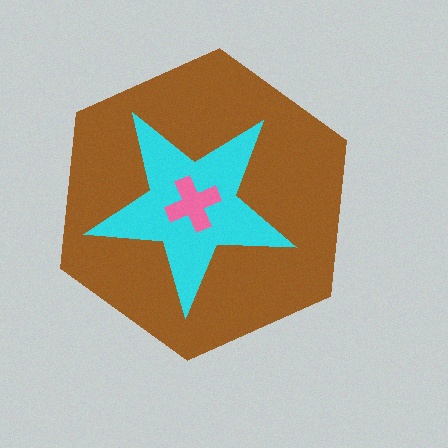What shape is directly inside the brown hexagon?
The cyan star.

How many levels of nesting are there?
3.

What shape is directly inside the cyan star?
The pink cross.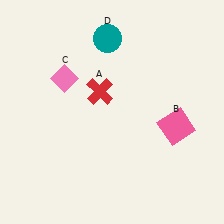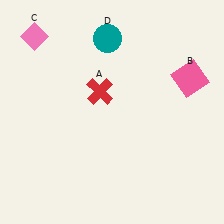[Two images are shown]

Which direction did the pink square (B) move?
The pink square (B) moved up.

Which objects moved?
The objects that moved are: the pink square (B), the pink diamond (C).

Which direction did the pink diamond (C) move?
The pink diamond (C) moved up.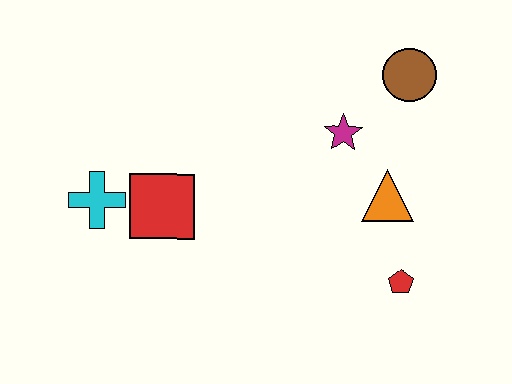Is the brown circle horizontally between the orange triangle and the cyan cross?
No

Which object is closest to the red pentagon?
The orange triangle is closest to the red pentagon.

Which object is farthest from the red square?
The brown circle is farthest from the red square.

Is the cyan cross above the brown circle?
No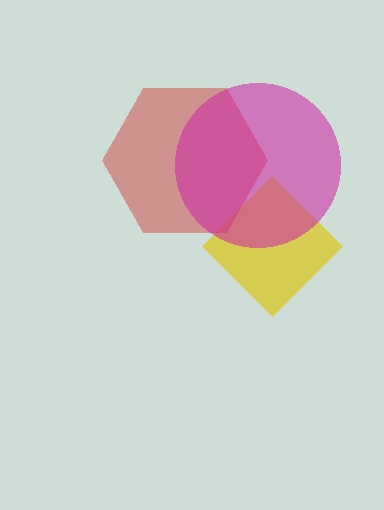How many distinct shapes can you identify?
There are 3 distinct shapes: a yellow diamond, a red hexagon, a magenta circle.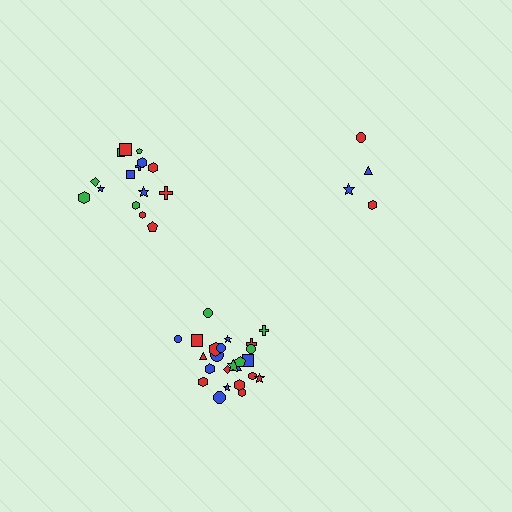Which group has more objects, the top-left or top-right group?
The top-left group.